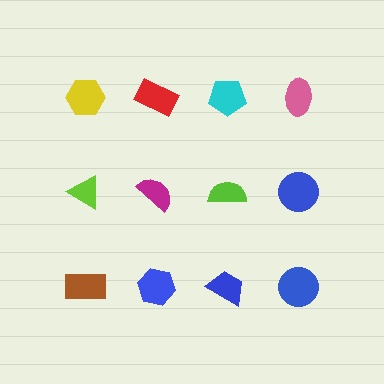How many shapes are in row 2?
4 shapes.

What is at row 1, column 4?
A pink ellipse.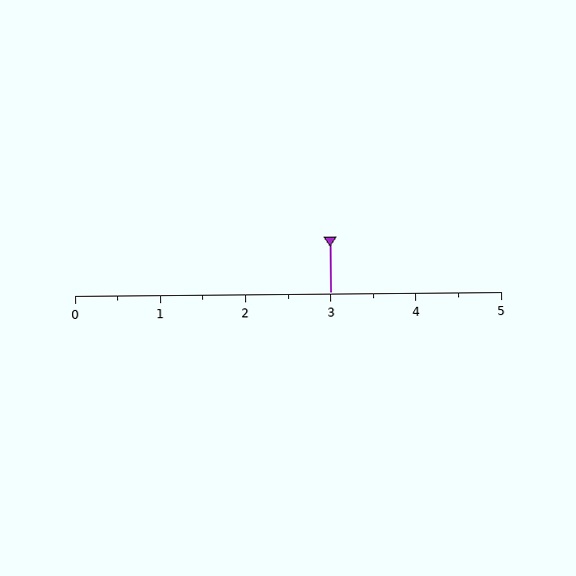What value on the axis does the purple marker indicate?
The marker indicates approximately 3.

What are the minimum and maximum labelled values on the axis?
The axis runs from 0 to 5.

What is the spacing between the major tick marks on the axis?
The major ticks are spaced 1 apart.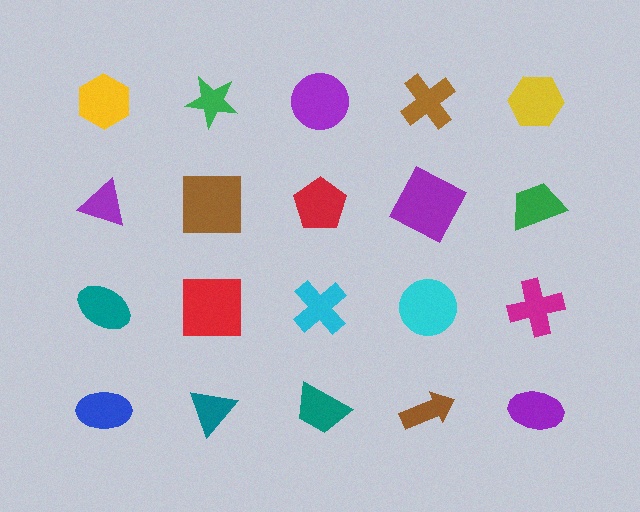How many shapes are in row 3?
5 shapes.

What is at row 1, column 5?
A yellow hexagon.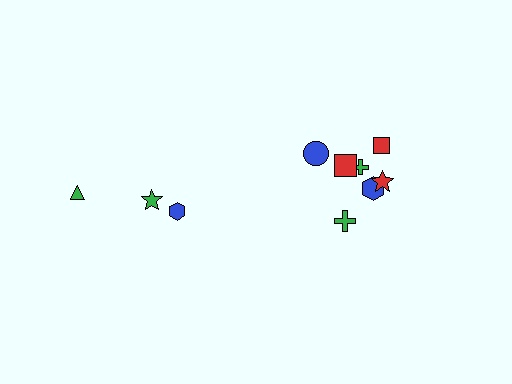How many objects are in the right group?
There are 7 objects.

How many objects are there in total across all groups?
There are 10 objects.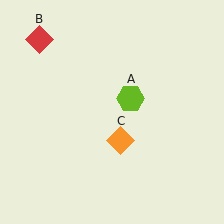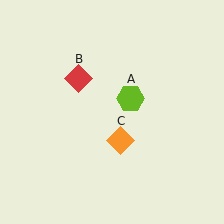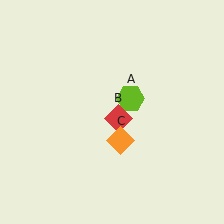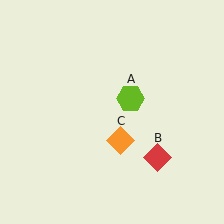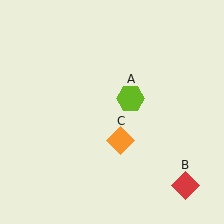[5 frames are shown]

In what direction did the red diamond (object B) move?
The red diamond (object B) moved down and to the right.